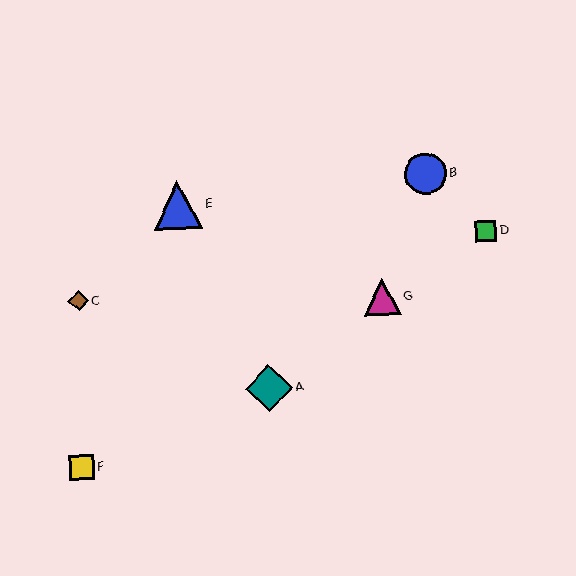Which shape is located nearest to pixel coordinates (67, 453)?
The yellow square (labeled F) at (82, 467) is nearest to that location.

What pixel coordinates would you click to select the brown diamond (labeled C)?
Click at (79, 301) to select the brown diamond C.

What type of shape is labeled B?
Shape B is a blue circle.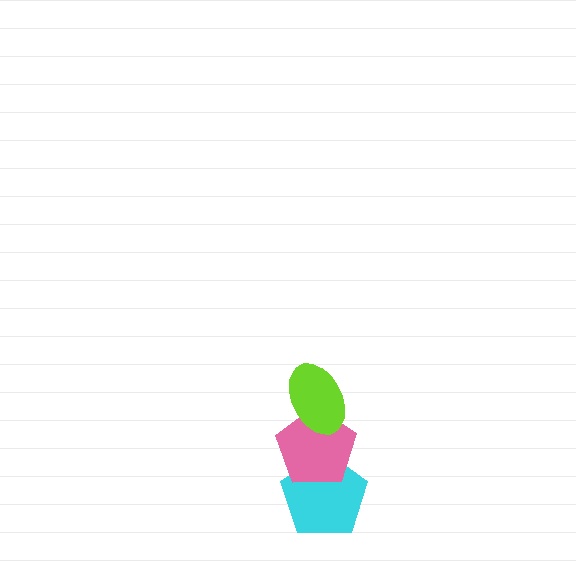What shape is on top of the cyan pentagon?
The pink pentagon is on top of the cyan pentagon.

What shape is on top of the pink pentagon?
The lime ellipse is on top of the pink pentagon.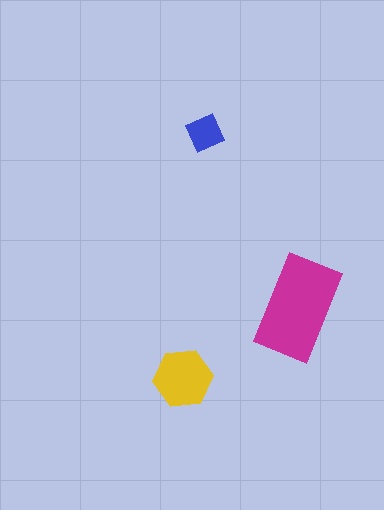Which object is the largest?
The magenta rectangle.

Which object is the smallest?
The blue diamond.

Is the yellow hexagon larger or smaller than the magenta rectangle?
Smaller.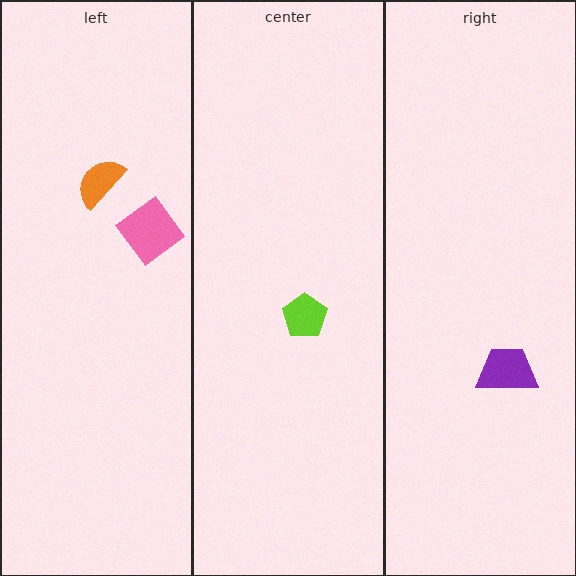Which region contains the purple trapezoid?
The right region.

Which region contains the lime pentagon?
The center region.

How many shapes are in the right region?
1.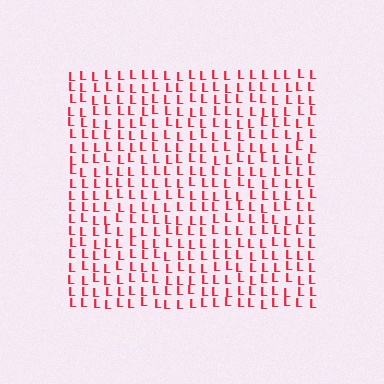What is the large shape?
The large shape is a square.